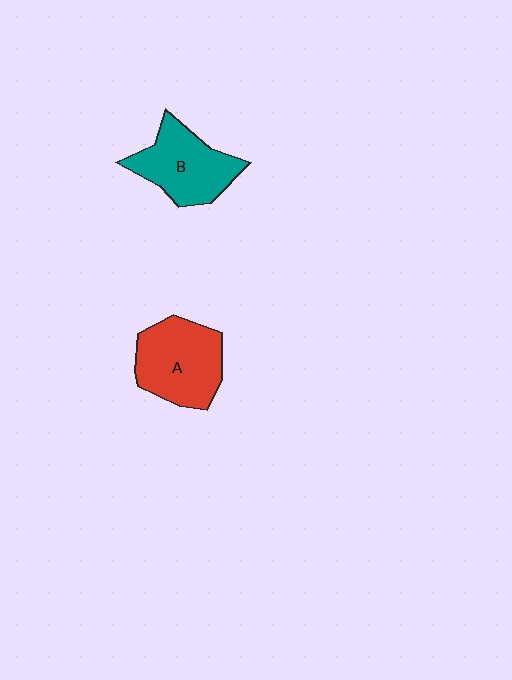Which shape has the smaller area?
Shape B (teal).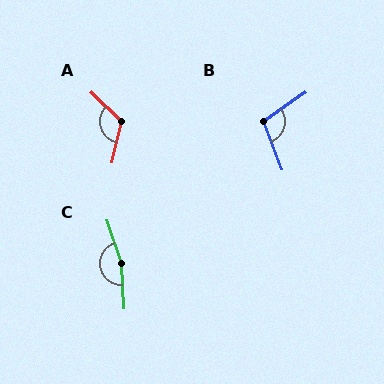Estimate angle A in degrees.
Approximately 121 degrees.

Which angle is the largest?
C, at approximately 165 degrees.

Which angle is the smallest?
B, at approximately 104 degrees.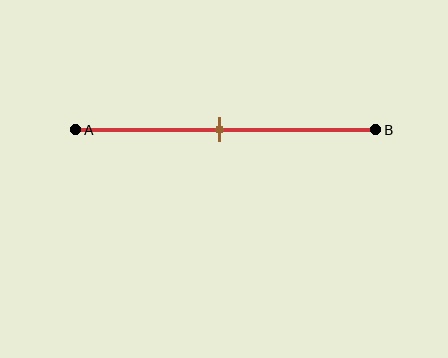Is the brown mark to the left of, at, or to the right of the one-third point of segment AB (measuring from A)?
The brown mark is to the right of the one-third point of segment AB.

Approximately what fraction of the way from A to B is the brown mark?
The brown mark is approximately 50% of the way from A to B.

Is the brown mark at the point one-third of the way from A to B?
No, the mark is at about 50% from A, not at the 33% one-third point.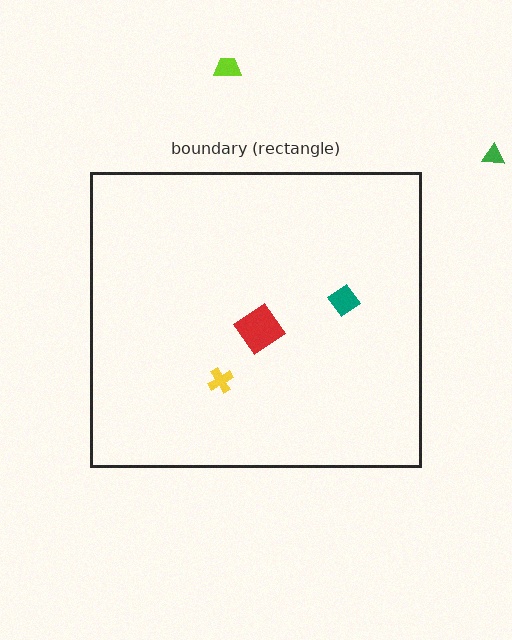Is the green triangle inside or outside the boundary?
Outside.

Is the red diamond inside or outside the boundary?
Inside.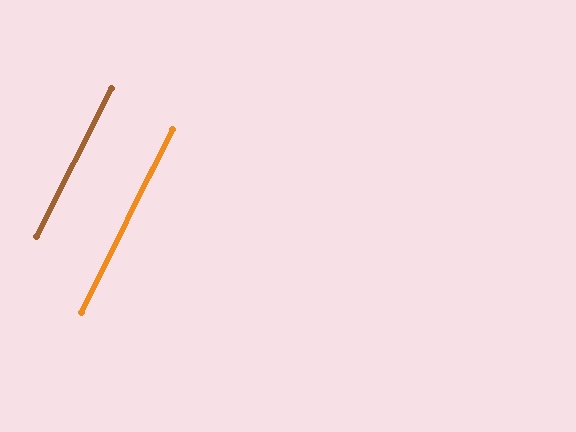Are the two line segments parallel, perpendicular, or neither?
Parallel — their directions differ by only 0.5°.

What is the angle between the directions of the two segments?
Approximately 0 degrees.